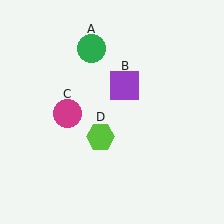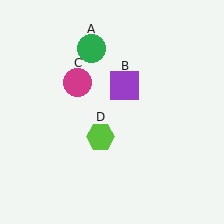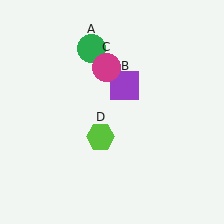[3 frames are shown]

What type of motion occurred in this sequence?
The magenta circle (object C) rotated clockwise around the center of the scene.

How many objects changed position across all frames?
1 object changed position: magenta circle (object C).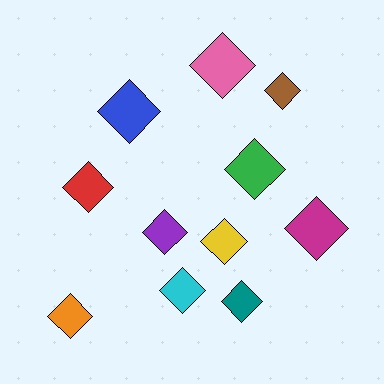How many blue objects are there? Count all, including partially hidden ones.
There is 1 blue object.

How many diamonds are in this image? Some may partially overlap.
There are 11 diamonds.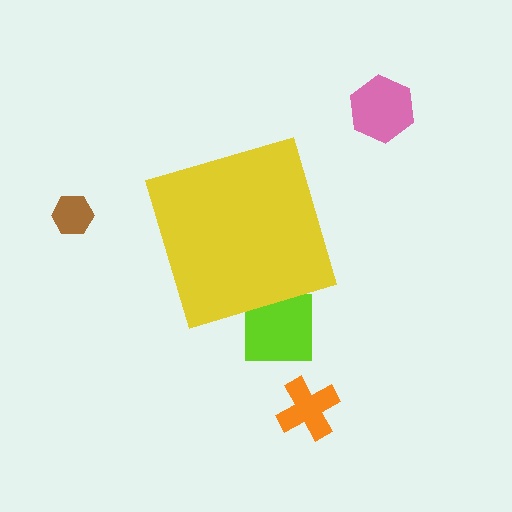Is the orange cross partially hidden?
No, the orange cross is fully visible.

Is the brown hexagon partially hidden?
No, the brown hexagon is fully visible.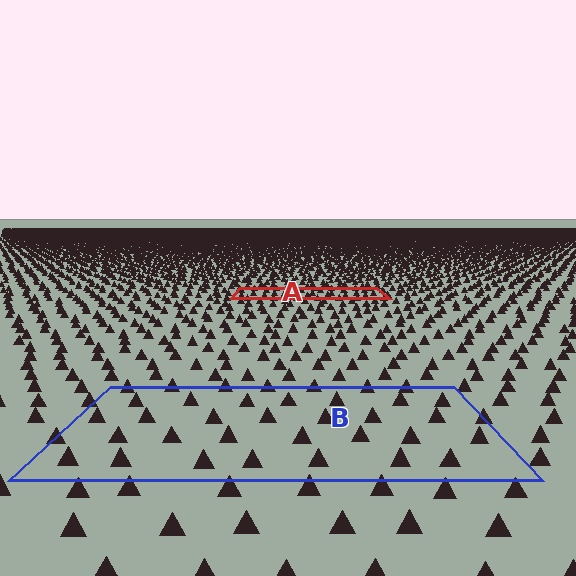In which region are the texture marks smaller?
The texture marks are smaller in region A, because it is farther away.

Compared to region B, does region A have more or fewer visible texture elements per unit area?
Region A has more texture elements per unit area — they are packed more densely because it is farther away.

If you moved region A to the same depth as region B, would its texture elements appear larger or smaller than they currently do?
They would appear larger. At a closer depth, the same texture elements are projected at a bigger on-screen size.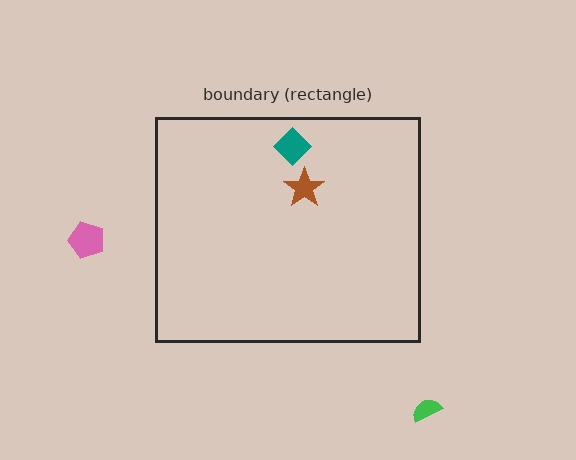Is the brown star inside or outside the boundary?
Inside.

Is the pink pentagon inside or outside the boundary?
Outside.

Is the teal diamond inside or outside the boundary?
Inside.